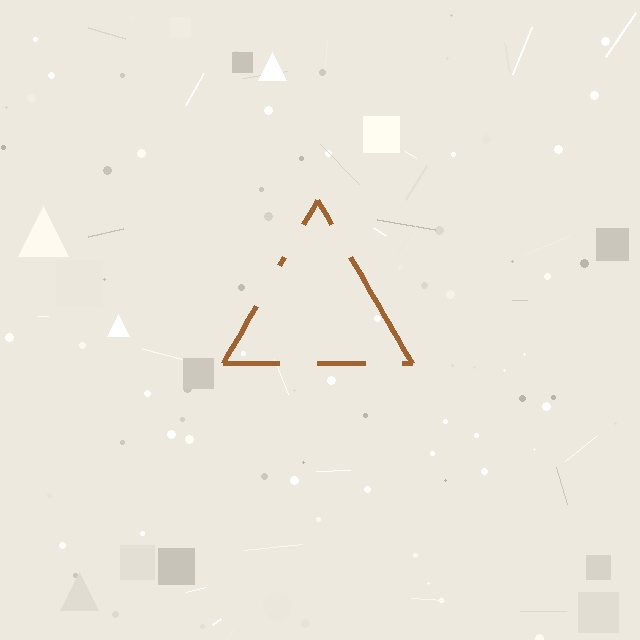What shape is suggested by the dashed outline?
The dashed outline suggests a triangle.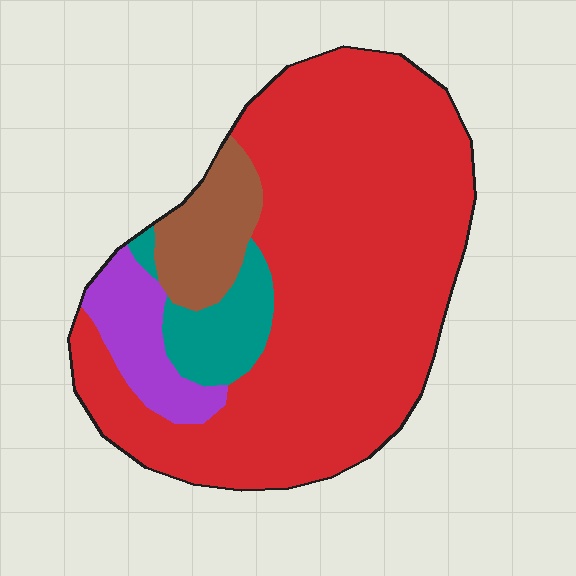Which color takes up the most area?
Red, at roughly 75%.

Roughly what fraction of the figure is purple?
Purple covers around 10% of the figure.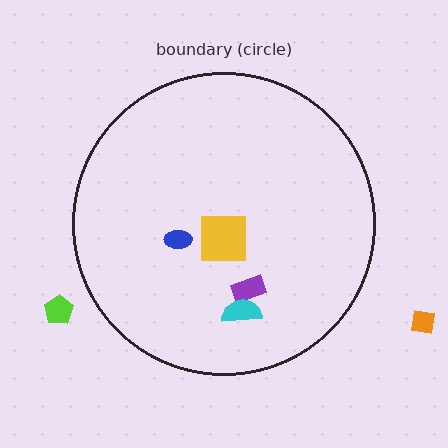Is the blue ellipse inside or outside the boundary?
Inside.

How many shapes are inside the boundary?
4 inside, 2 outside.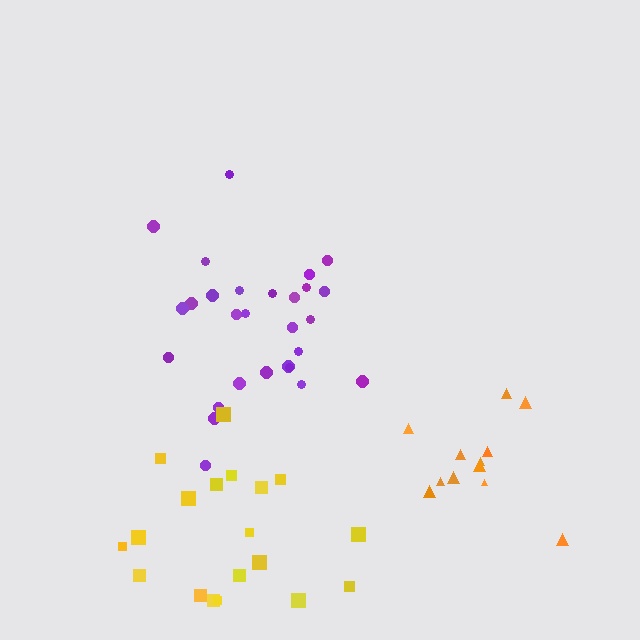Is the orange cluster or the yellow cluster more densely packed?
Orange.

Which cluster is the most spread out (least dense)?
Yellow.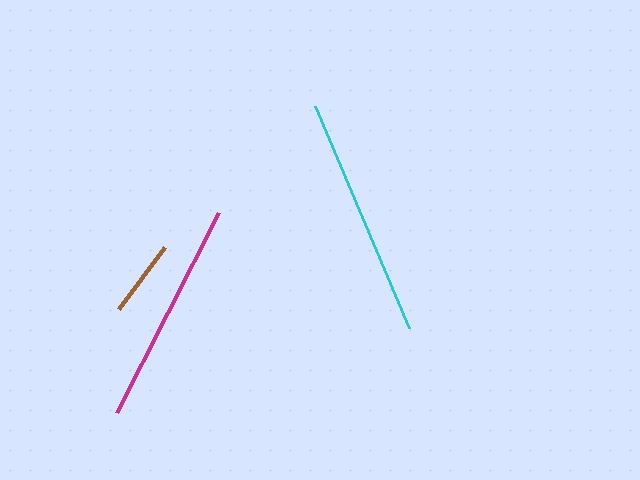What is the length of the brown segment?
The brown segment is approximately 77 pixels long.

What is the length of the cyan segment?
The cyan segment is approximately 241 pixels long.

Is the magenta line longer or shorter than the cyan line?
The cyan line is longer than the magenta line.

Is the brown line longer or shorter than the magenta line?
The magenta line is longer than the brown line.